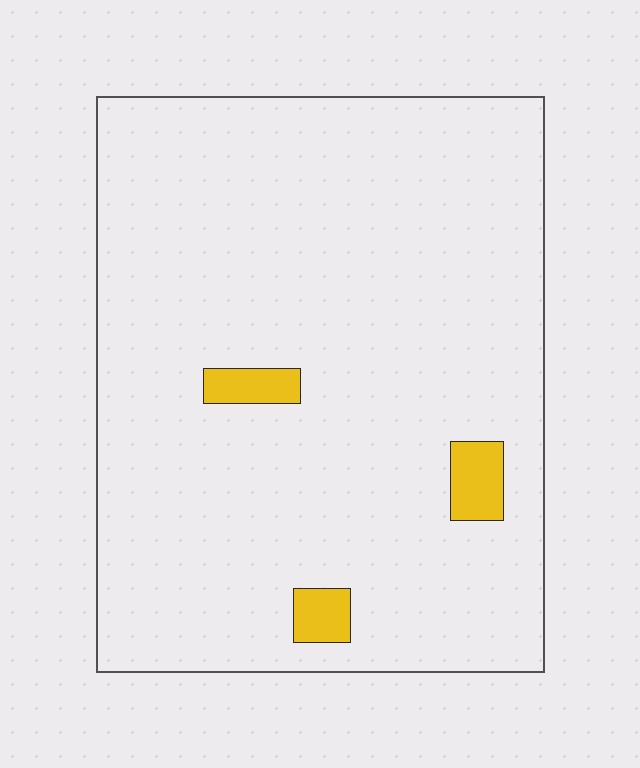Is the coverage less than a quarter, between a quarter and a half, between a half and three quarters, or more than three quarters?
Less than a quarter.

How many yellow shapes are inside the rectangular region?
3.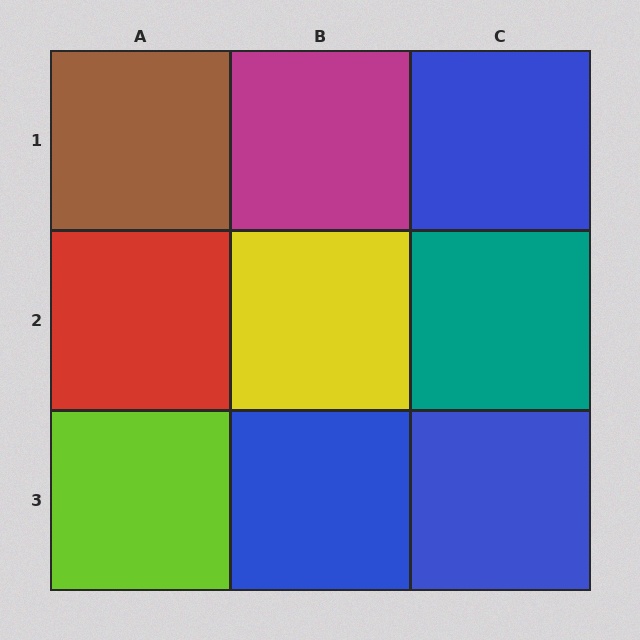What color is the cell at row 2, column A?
Red.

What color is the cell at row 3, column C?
Blue.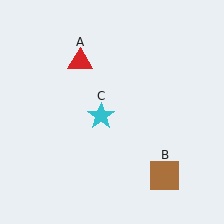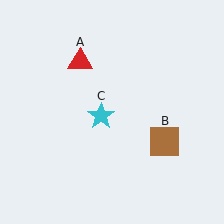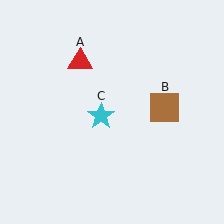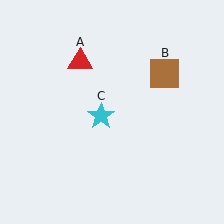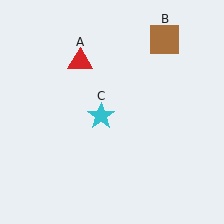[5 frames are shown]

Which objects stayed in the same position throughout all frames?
Red triangle (object A) and cyan star (object C) remained stationary.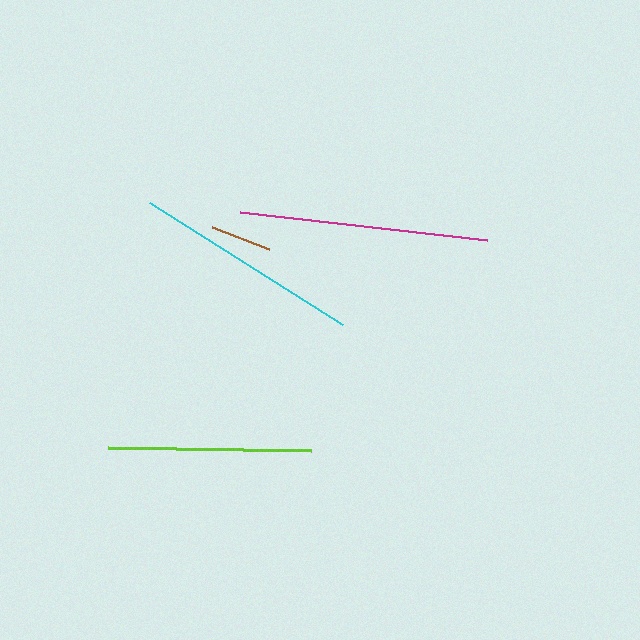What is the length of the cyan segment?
The cyan segment is approximately 229 pixels long.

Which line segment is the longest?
The magenta line is the longest at approximately 249 pixels.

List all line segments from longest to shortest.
From longest to shortest: magenta, cyan, lime, brown.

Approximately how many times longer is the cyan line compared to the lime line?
The cyan line is approximately 1.1 times the length of the lime line.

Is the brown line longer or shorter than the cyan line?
The cyan line is longer than the brown line.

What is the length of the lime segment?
The lime segment is approximately 203 pixels long.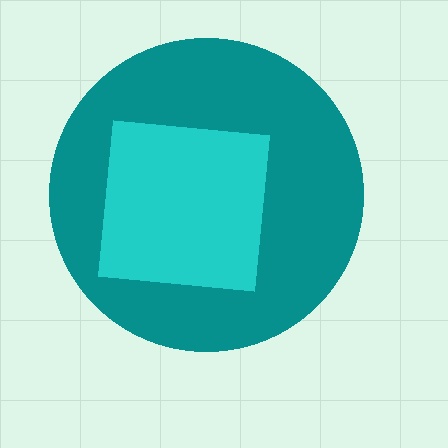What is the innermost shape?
The cyan square.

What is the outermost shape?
The teal circle.